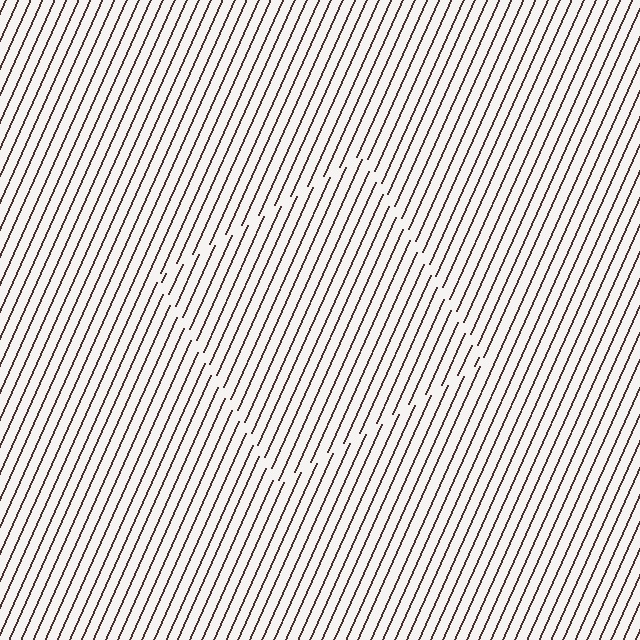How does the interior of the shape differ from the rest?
The interior of the shape contains the same grating, shifted by half a period — the contour is defined by the phase discontinuity where line-ends from the inner and outer gratings abut.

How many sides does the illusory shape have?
4 sides — the line-ends trace a square.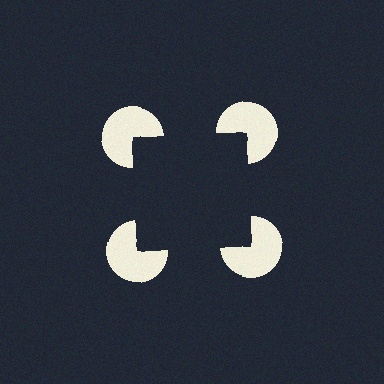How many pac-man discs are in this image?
There are 4 — one at each vertex of the illusory square.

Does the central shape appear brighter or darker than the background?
It typically appears slightly darker than the background, even though no actual brightness change is drawn.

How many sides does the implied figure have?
4 sides.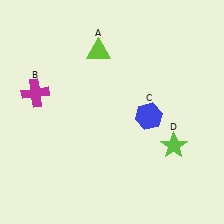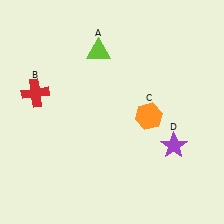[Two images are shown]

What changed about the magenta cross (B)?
In Image 1, B is magenta. In Image 2, it changed to red.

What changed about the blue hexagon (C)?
In Image 1, C is blue. In Image 2, it changed to orange.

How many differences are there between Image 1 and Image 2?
There are 3 differences between the two images.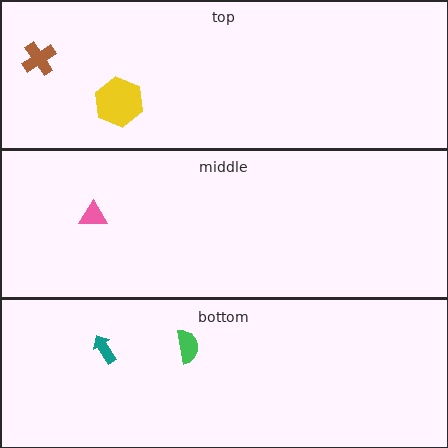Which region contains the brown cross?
The top region.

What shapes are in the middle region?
The pink triangle.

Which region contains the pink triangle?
The middle region.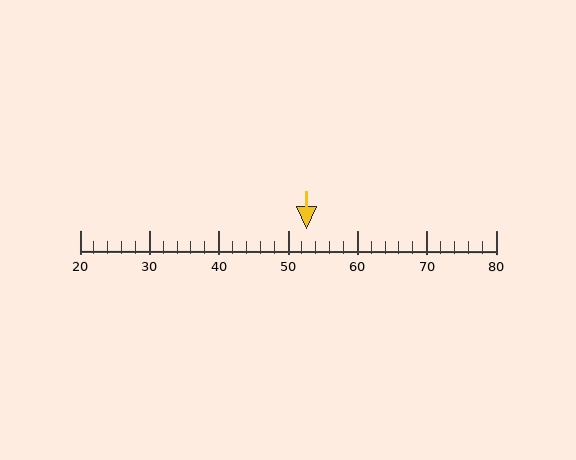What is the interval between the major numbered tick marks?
The major tick marks are spaced 10 units apart.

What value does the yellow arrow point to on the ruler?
The yellow arrow points to approximately 53.